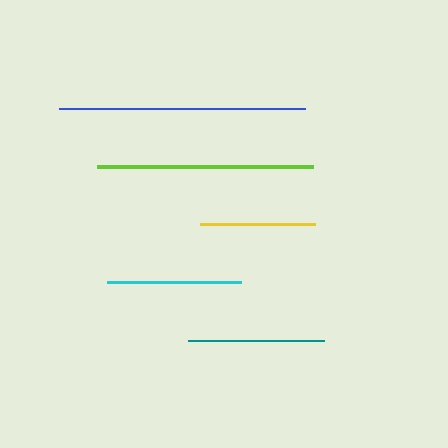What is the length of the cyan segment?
The cyan segment is approximately 135 pixels long.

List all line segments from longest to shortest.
From longest to shortest: blue, lime, teal, cyan, yellow.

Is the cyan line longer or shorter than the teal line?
The teal line is longer than the cyan line.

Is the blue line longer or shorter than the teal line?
The blue line is longer than the teal line.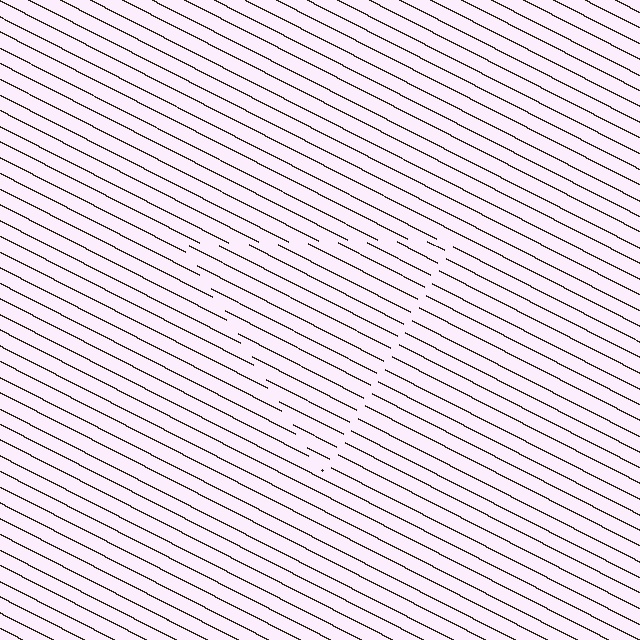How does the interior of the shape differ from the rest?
The interior of the shape contains the same grating, shifted by half a period — the contour is defined by the phase discontinuity where line-ends from the inner and outer gratings abut.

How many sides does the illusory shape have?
3 sides — the line-ends trace a triangle.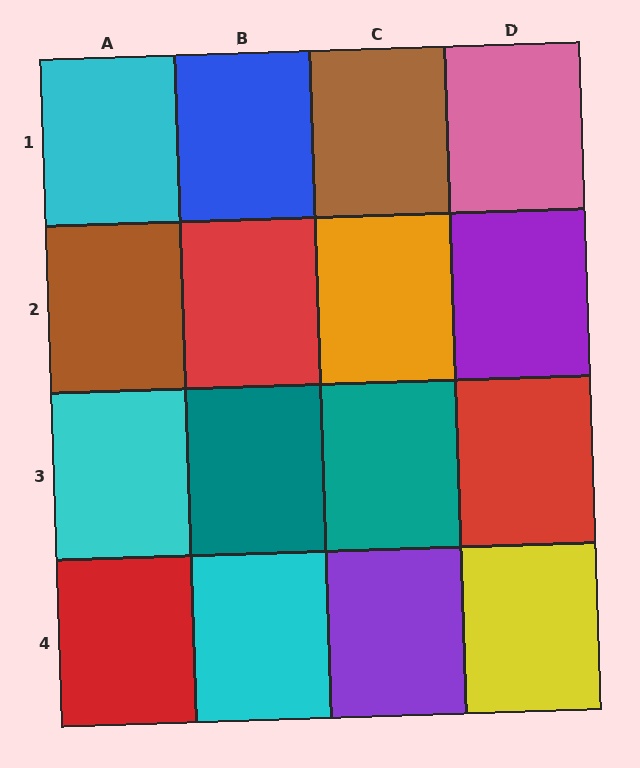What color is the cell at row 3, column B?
Teal.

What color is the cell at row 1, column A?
Cyan.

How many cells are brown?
2 cells are brown.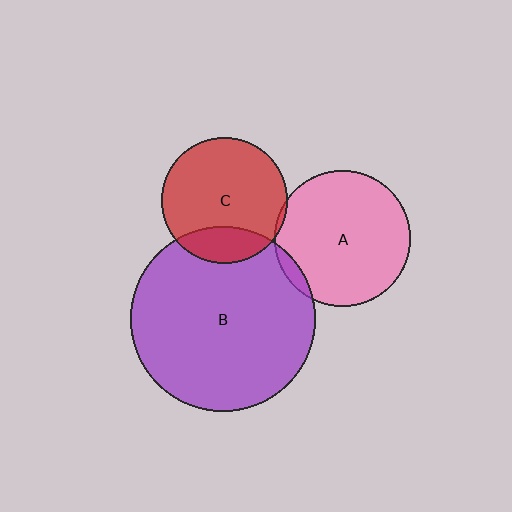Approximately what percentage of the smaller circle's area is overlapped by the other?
Approximately 5%.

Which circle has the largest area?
Circle B (purple).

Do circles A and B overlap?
Yes.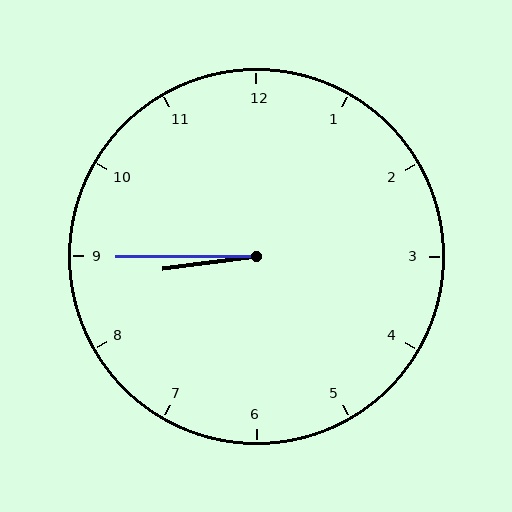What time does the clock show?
8:45.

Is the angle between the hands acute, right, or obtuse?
It is acute.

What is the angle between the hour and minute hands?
Approximately 8 degrees.